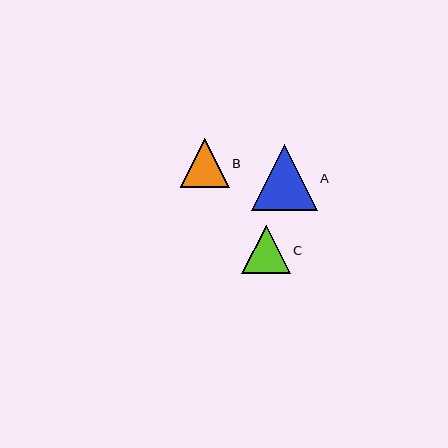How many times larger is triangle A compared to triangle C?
Triangle A is approximately 1.4 times the size of triangle C.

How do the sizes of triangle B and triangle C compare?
Triangle B and triangle C are approximately the same size.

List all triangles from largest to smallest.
From largest to smallest: A, B, C.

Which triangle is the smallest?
Triangle C is the smallest with a size of approximately 48 pixels.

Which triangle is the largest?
Triangle A is the largest with a size of approximately 66 pixels.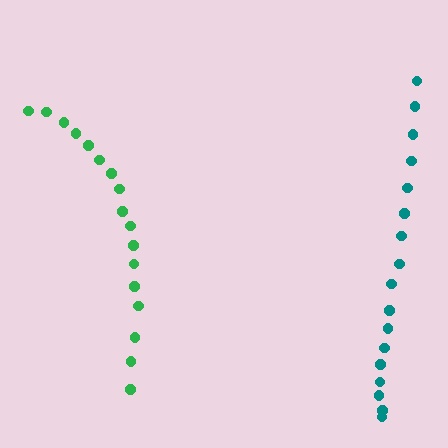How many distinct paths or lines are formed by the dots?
There are 2 distinct paths.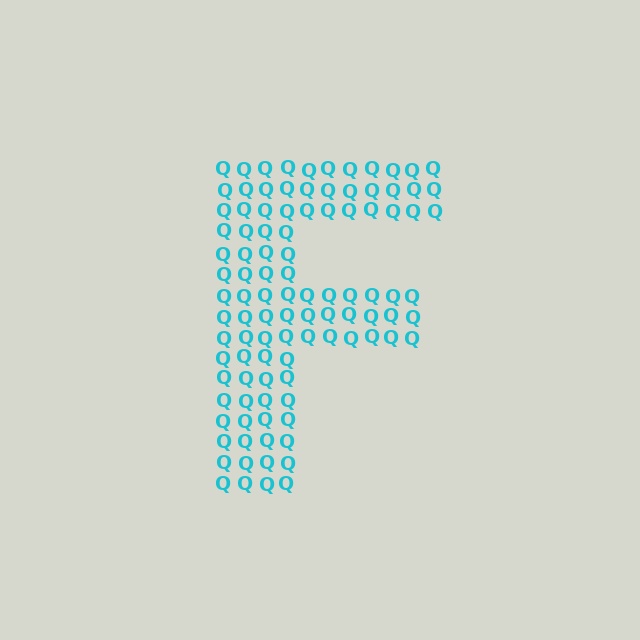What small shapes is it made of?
It is made of small letter Q's.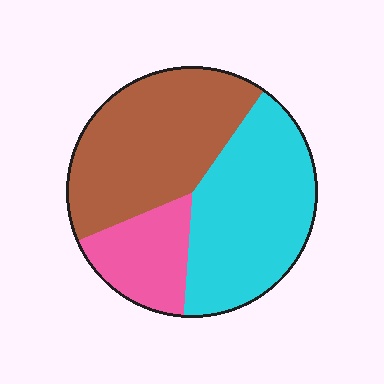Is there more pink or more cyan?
Cyan.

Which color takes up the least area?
Pink, at roughly 15%.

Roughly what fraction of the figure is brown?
Brown covers roughly 40% of the figure.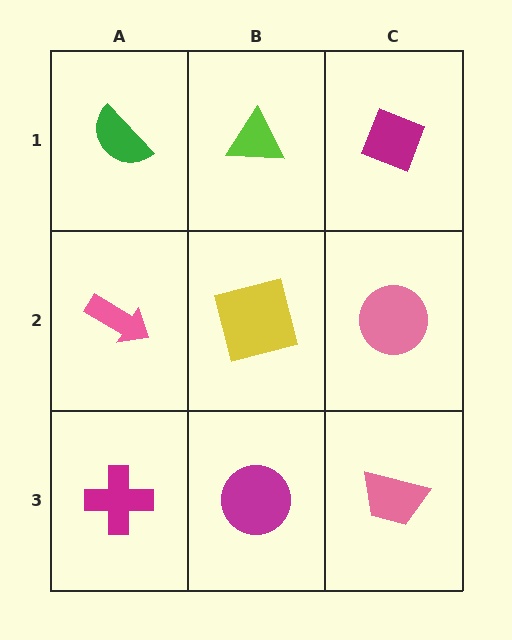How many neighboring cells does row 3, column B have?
3.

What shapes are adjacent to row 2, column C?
A magenta diamond (row 1, column C), a pink trapezoid (row 3, column C), a yellow square (row 2, column B).